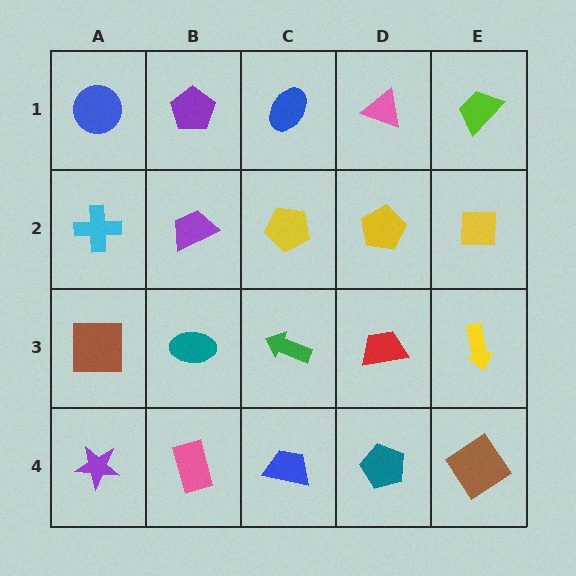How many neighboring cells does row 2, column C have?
4.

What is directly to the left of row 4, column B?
A purple star.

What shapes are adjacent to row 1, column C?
A yellow pentagon (row 2, column C), a purple pentagon (row 1, column B), a pink triangle (row 1, column D).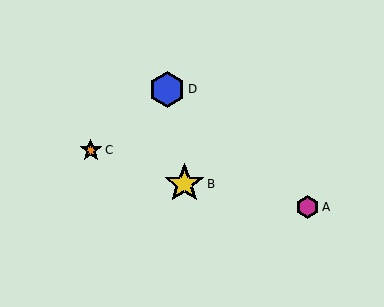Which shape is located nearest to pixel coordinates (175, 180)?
The yellow star (labeled B) at (184, 184) is nearest to that location.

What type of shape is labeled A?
Shape A is a magenta hexagon.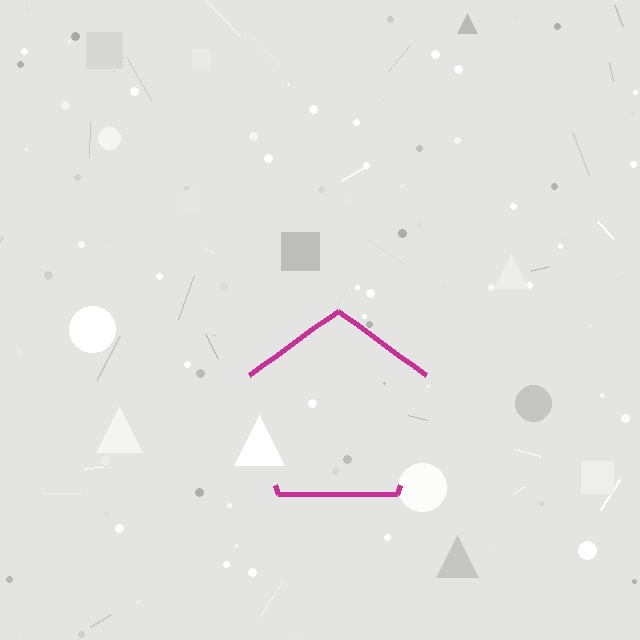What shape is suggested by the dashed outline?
The dashed outline suggests a pentagon.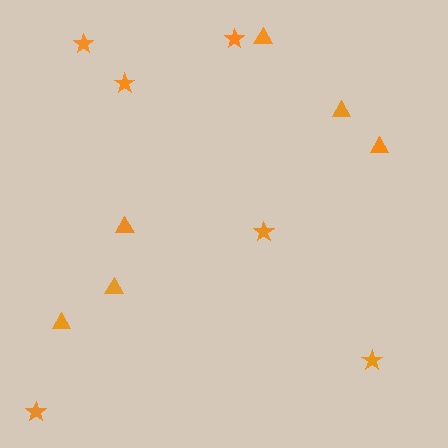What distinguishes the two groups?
There are 2 groups: one group of stars (6) and one group of triangles (6).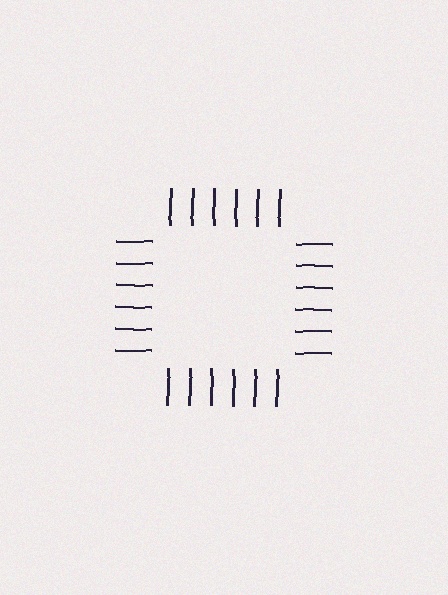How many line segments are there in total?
24 — 6 along each of the 4 edges.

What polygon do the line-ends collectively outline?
An illusory square — the line segments terminate on its edges but no continuous stroke is drawn.